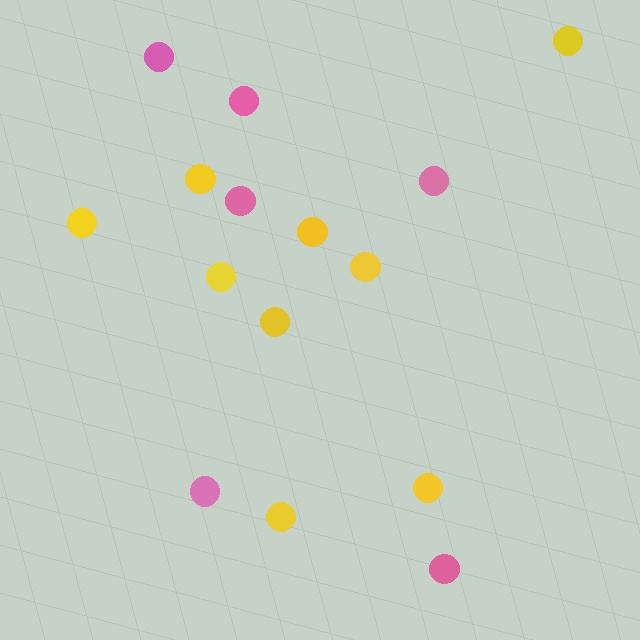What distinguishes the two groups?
There are 2 groups: one group of pink circles (6) and one group of yellow circles (9).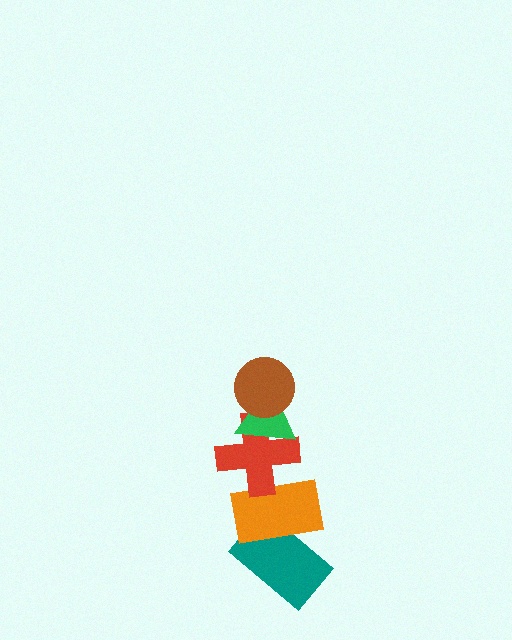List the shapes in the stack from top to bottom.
From top to bottom: the brown circle, the green triangle, the red cross, the orange rectangle, the teal rectangle.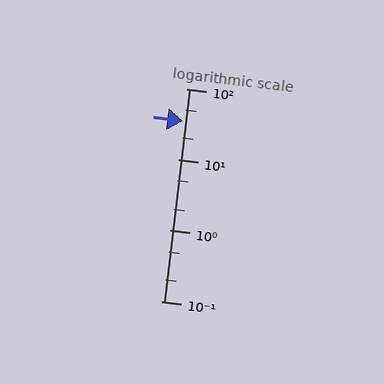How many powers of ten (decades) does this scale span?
The scale spans 3 decades, from 0.1 to 100.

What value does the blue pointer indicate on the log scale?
The pointer indicates approximately 35.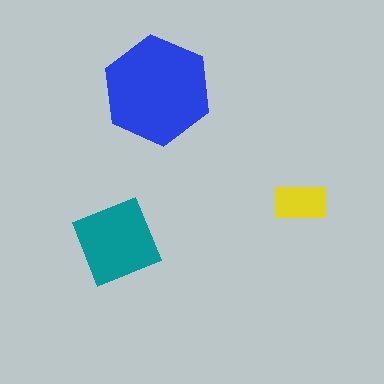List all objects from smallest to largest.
The yellow rectangle, the teal diamond, the blue hexagon.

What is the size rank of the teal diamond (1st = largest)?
2nd.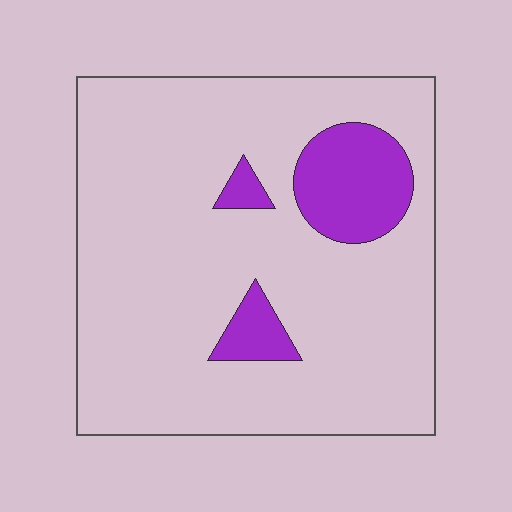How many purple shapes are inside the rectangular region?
3.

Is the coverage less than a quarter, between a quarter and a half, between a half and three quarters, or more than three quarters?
Less than a quarter.